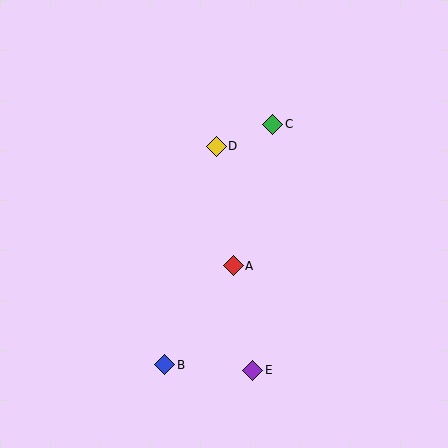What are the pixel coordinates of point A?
Point A is at (233, 266).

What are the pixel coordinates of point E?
Point E is at (253, 370).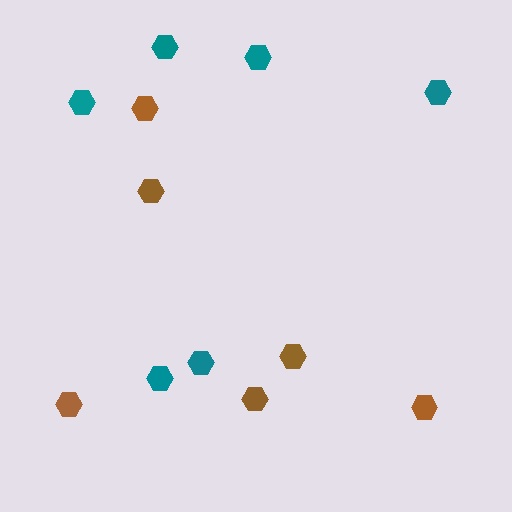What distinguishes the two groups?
There are 2 groups: one group of teal hexagons (6) and one group of brown hexagons (6).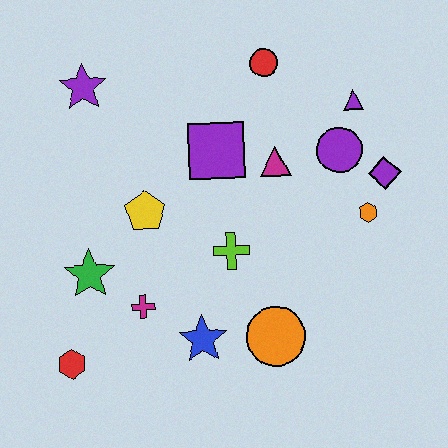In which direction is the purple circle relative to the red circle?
The purple circle is below the red circle.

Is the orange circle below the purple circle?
Yes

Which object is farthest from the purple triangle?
The red hexagon is farthest from the purple triangle.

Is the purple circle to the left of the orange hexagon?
Yes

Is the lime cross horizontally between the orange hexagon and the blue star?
Yes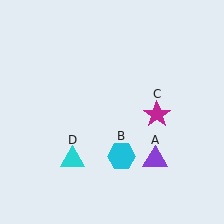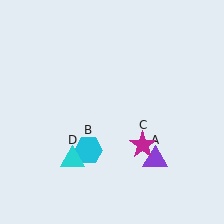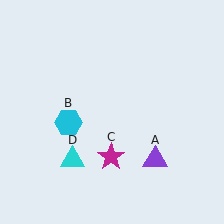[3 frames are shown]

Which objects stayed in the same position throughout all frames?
Purple triangle (object A) and cyan triangle (object D) remained stationary.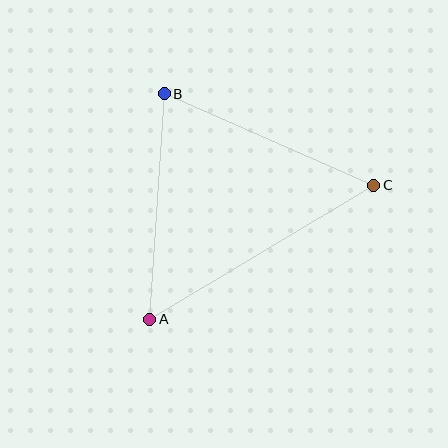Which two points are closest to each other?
Points A and B are closest to each other.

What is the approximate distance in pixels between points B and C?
The distance between B and C is approximately 229 pixels.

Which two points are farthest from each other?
Points A and C are farthest from each other.